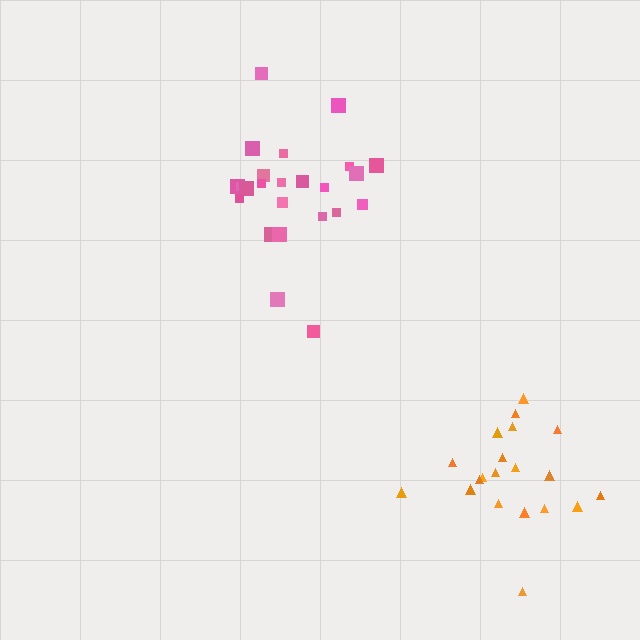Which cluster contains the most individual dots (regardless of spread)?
Pink (24).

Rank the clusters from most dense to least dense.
pink, orange.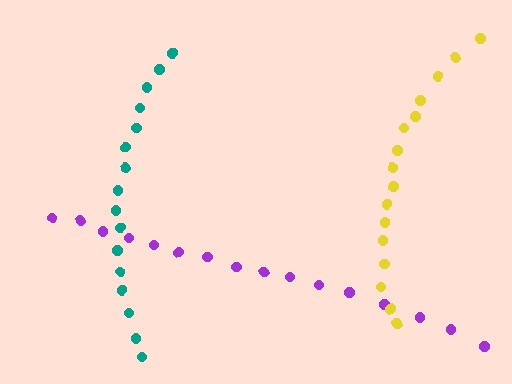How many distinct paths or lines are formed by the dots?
There are 3 distinct paths.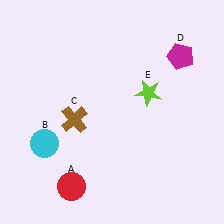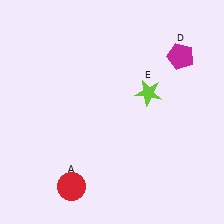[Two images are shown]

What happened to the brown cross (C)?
The brown cross (C) was removed in Image 2. It was in the bottom-left area of Image 1.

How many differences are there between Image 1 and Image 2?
There are 2 differences between the two images.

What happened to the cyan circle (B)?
The cyan circle (B) was removed in Image 2. It was in the bottom-left area of Image 1.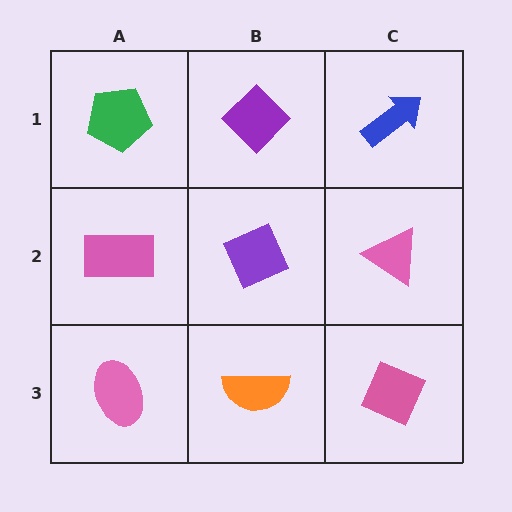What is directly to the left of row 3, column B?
A pink ellipse.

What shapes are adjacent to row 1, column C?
A pink triangle (row 2, column C), a purple diamond (row 1, column B).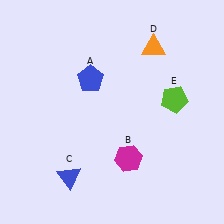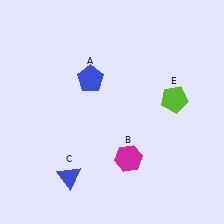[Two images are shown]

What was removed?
The orange triangle (D) was removed in Image 2.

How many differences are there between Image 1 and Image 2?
There is 1 difference between the two images.